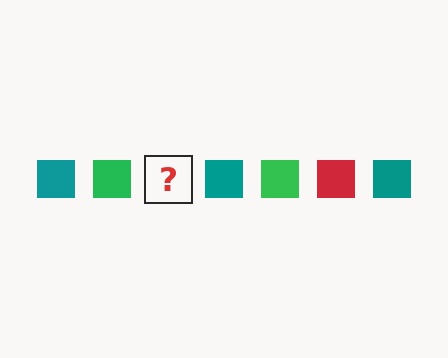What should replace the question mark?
The question mark should be replaced with a red square.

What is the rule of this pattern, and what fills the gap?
The rule is that the pattern cycles through teal, green, red squares. The gap should be filled with a red square.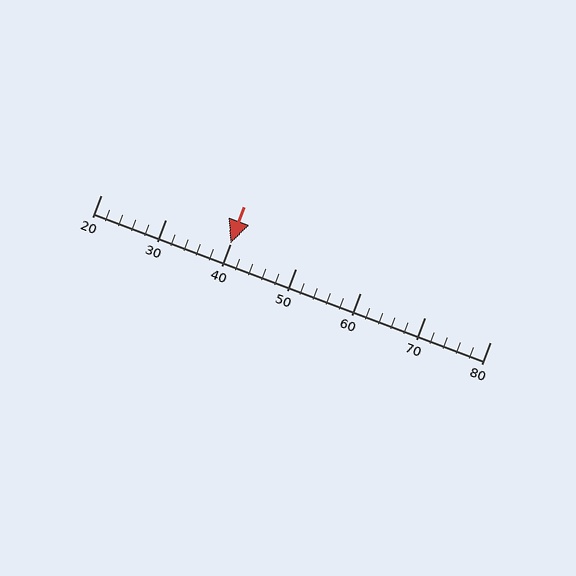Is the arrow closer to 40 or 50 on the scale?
The arrow is closer to 40.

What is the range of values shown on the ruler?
The ruler shows values from 20 to 80.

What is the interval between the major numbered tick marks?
The major tick marks are spaced 10 units apart.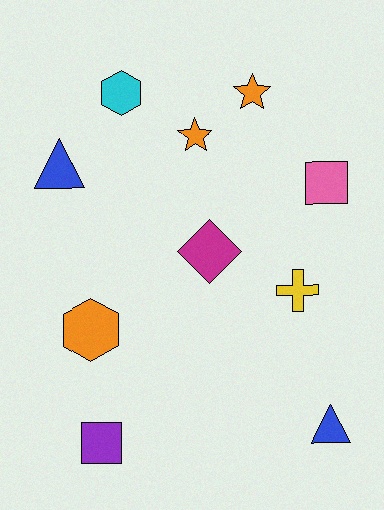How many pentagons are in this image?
There are no pentagons.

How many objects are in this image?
There are 10 objects.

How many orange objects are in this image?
There are 3 orange objects.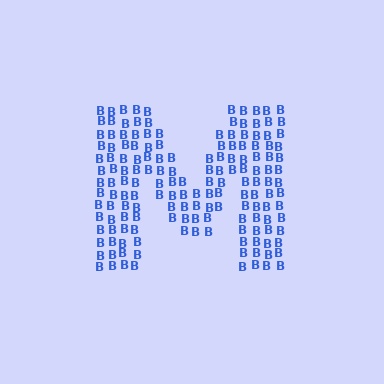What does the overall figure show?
The overall figure shows the letter M.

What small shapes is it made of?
It is made of small letter B's.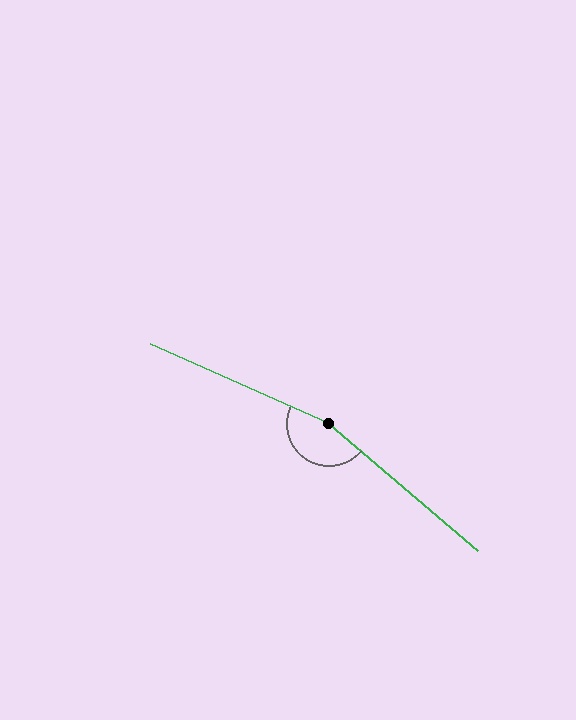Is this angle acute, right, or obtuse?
It is obtuse.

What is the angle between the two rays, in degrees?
Approximately 164 degrees.